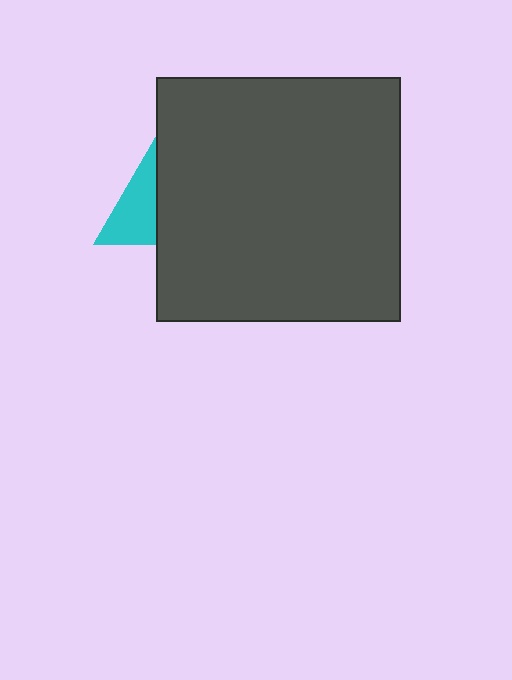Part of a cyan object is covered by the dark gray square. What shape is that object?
It is a triangle.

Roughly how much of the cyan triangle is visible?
A small part of it is visible (roughly 41%).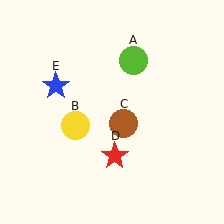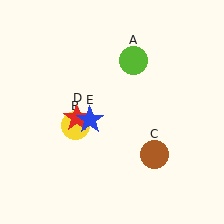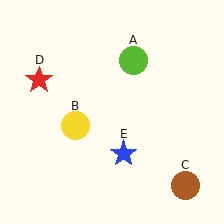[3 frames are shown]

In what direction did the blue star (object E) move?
The blue star (object E) moved down and to the right.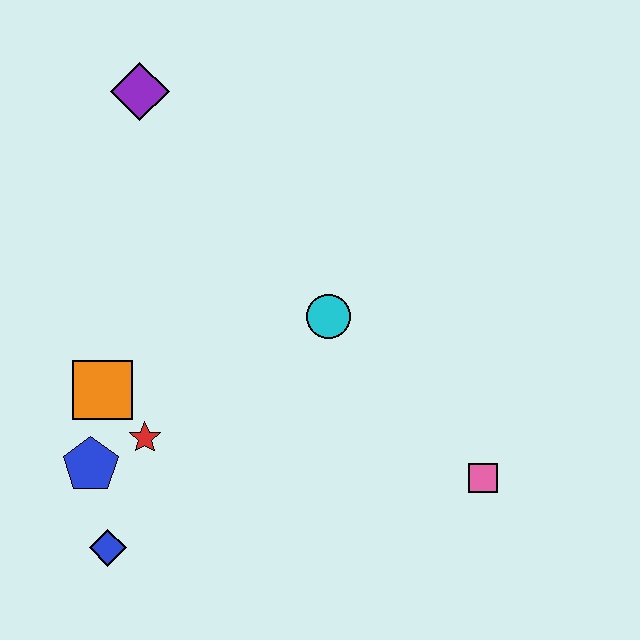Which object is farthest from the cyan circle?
The blue diamond is farthest from the cyan circle.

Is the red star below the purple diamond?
Yes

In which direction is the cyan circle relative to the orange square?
The cyan circle is to the right of the orange square.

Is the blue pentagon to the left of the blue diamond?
Yes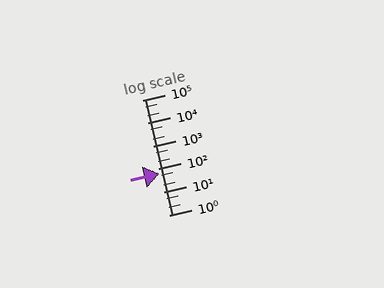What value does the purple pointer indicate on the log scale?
The pointer indicates approximately 63.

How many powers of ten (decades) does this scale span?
The scale spans 5 decades, from 1 to 100000.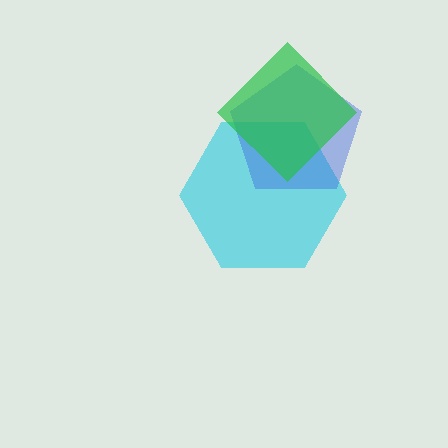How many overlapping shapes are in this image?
There are 3 overlapping shapes in the image.